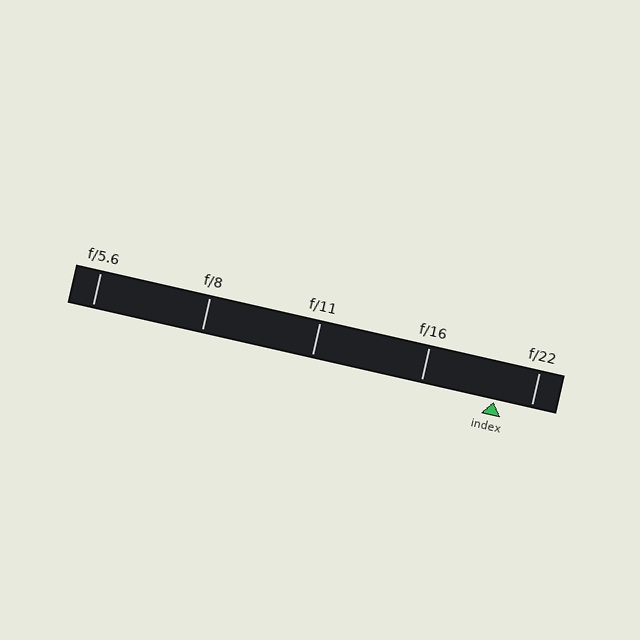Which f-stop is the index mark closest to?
The index mark is closest to f/22.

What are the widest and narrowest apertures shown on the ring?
The widest aperture shown is f/5.6 and the narrowest is f/22.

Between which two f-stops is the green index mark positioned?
The index mark is between f/16 and f/22.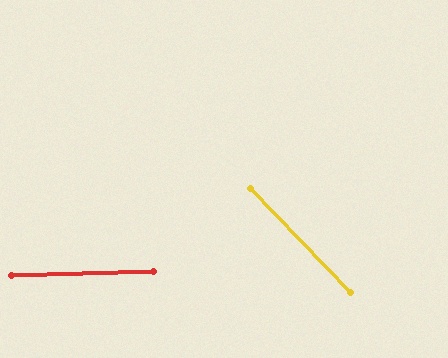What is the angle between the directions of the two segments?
Approximately 48 degrees.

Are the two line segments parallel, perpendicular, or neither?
Neither parallel nor perpendicular — they differ by about 48°.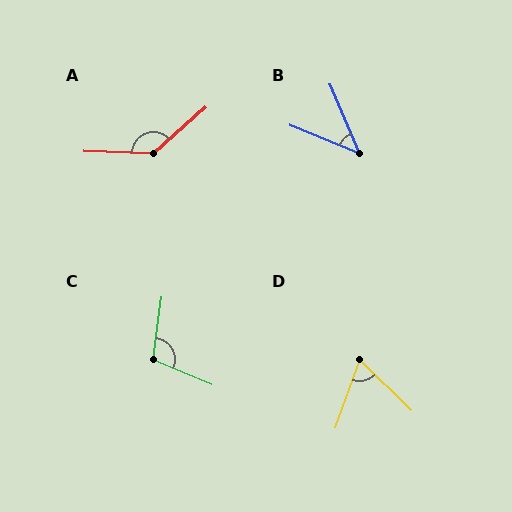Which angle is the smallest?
B, at approximately 44 degrees.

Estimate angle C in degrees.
Approximately 106 degrees.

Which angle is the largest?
A, at approximately 136 degrees.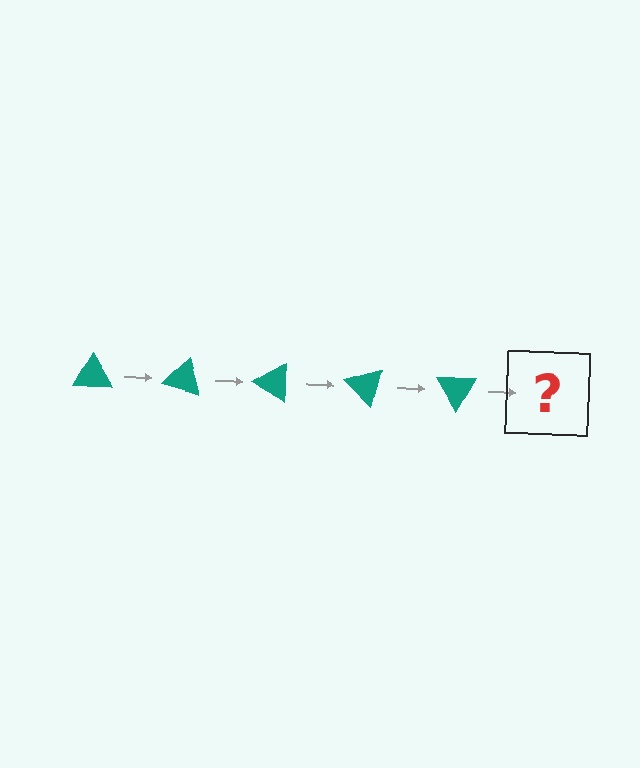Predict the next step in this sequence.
The next step is a teal triangle rotated 75 degrees.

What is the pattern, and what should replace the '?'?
The pattern is that the triangle rotates 15 degrees each step. The '?' should be a teal triangle rotated 75 degrees.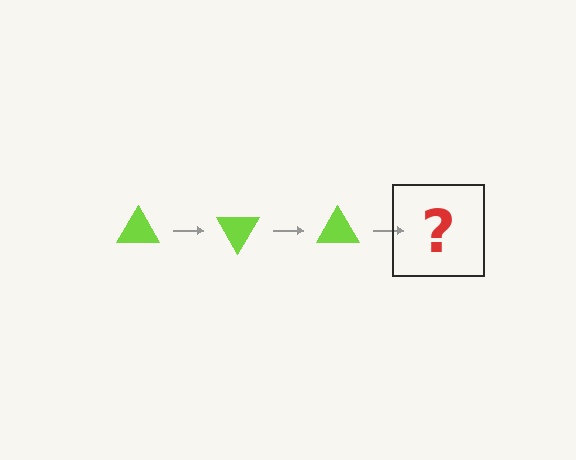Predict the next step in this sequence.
The next step is a lime triangle rotated 180 degrees.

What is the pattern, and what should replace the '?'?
The pattern is that the triangle rotates 60 degrees each step. The '?' should be a lime triangle rotated 180 degrees.